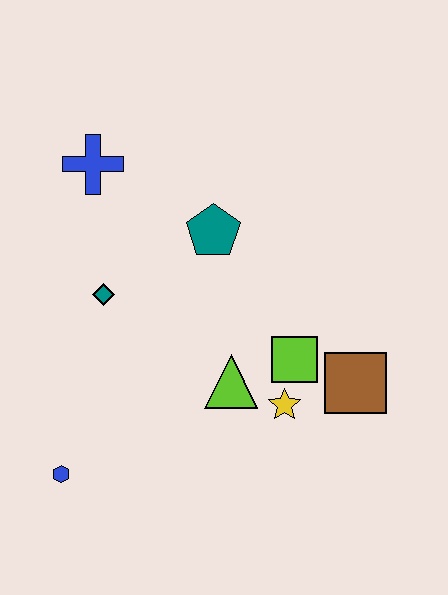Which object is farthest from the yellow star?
The blue cross is farthest from the yellow star.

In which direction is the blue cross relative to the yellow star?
The blue cross is above the yellow star.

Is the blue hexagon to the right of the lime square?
No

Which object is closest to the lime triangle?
The yellow star is closest to the lime triangle.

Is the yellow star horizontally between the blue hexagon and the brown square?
Yes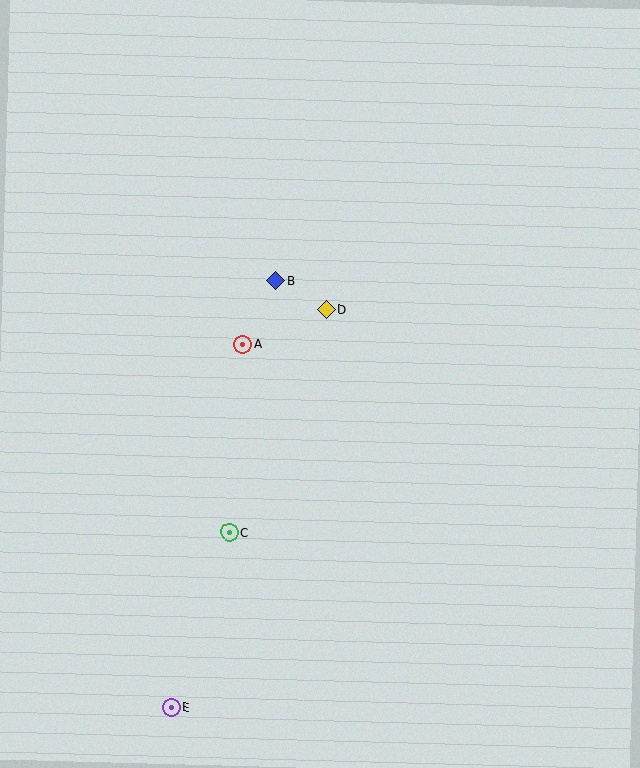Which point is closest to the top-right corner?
Point D is closest to the top-right corner.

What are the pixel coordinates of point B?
Point B is at (275, 280).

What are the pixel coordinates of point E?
Point E is at (172, 707).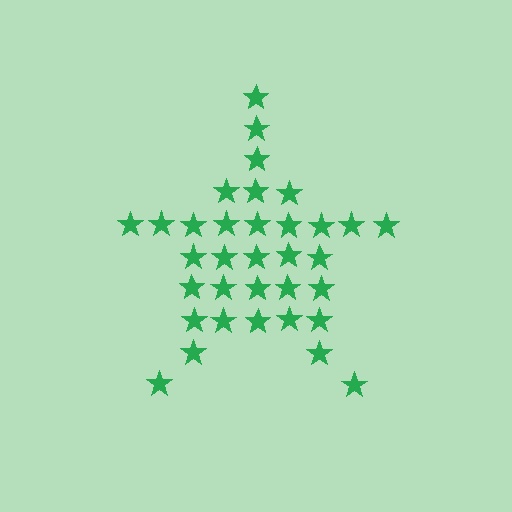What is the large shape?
The large shape is a star.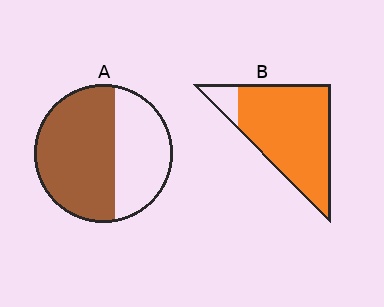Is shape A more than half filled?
Yes.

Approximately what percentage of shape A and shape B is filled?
A is approximately 60% and B is approximately 90%.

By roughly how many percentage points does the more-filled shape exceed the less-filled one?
By roughly 30 percentage points (B over A).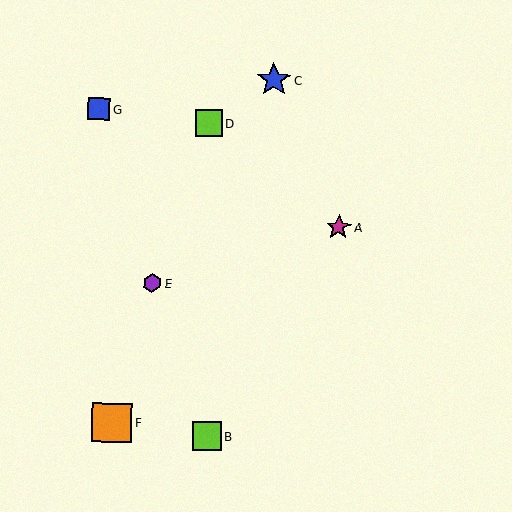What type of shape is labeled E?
Shape E is a purple hexagon.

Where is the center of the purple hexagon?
The center of the purple hexagon is at (152, 283).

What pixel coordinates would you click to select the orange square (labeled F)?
Click at (112, 423) to select the orange square F.